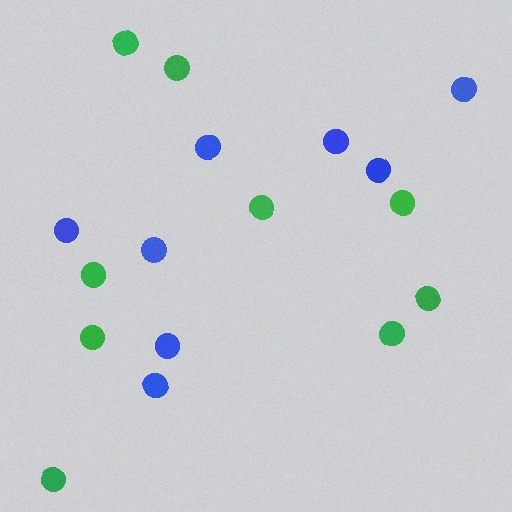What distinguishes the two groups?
There are 2 groups: one group of blue circles (8) and one group of green circles (9).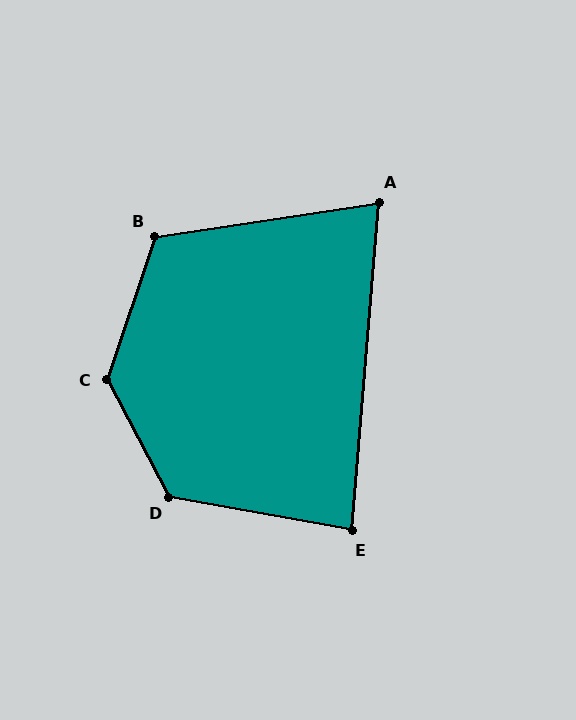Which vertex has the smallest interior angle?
A, at approximately 77 degrees.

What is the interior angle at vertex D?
Approximately 128 degrees (obtuse).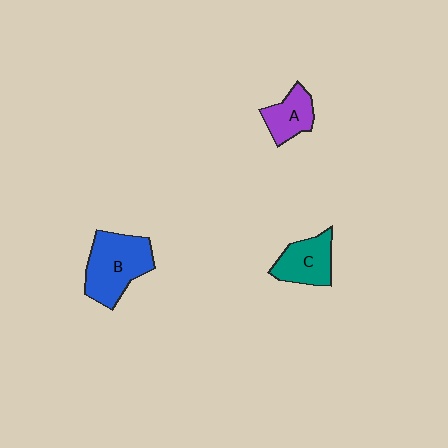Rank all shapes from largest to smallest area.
From largest to smallest: B (blue), C (teal), A (purple).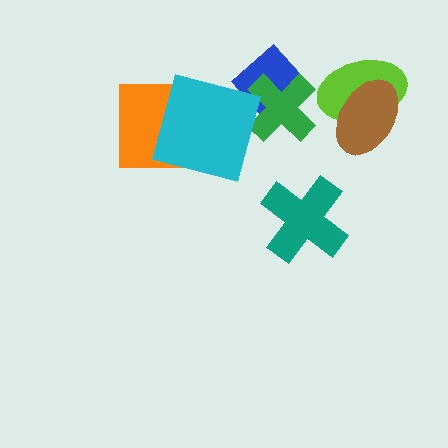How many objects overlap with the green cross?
1 object overlaps with the green cross.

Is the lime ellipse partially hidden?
Yes, it is partially covered by another shape.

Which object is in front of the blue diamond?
The green cross is in front of the blue diamond.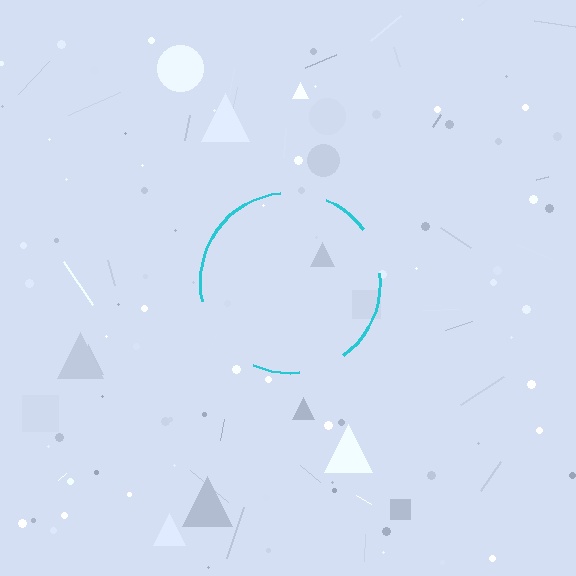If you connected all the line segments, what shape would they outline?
They would outline a circle.